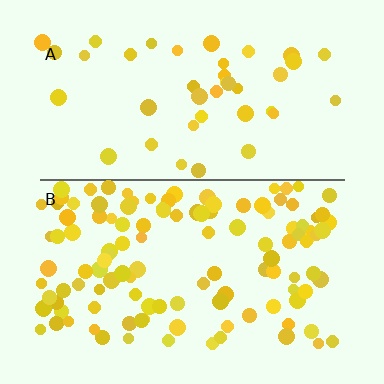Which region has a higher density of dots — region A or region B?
B (the bottom).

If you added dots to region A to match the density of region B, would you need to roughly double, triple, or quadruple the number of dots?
Approximately triple.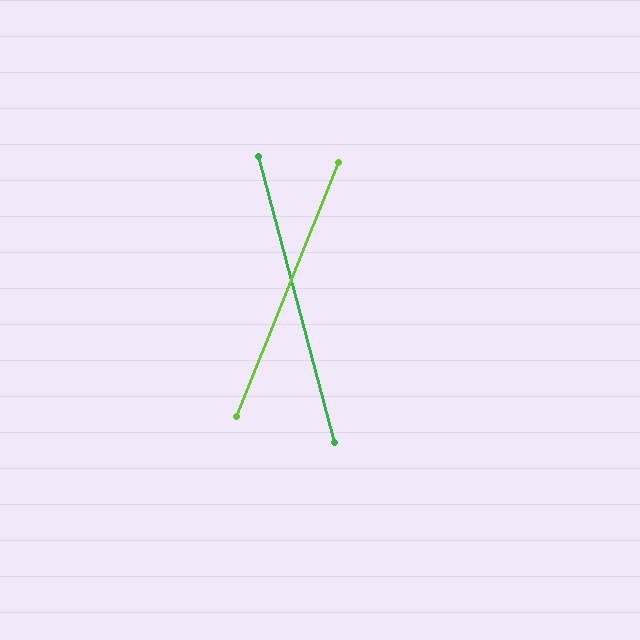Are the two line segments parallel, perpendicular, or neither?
Neither parallel nor perpendicular — they differ by about 37°.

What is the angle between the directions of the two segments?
Approximately 37 degrees.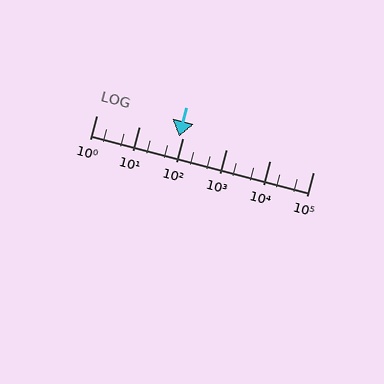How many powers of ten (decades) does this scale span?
The scale spans 5 decades, from 1 to 100000.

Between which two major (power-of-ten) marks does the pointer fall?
The pointer is between 10 and 100.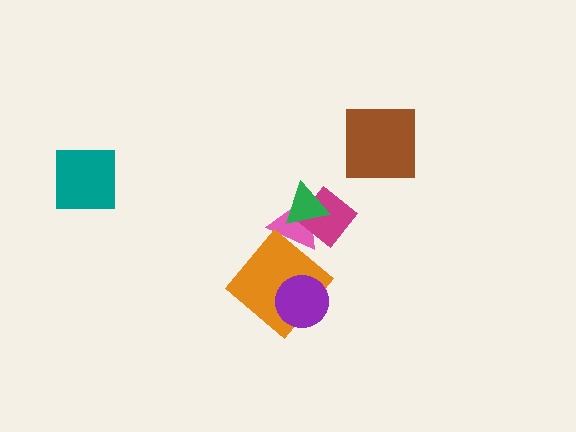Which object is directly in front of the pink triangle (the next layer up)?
The magenta diamond is directly in front of the pink triangle.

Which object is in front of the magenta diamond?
The green triangle is in front of the magenta diamond.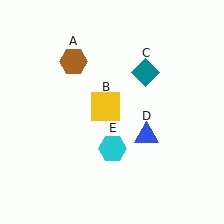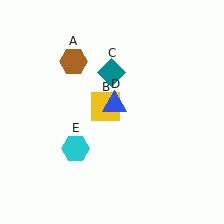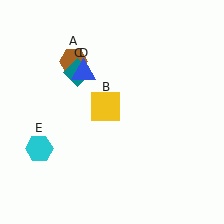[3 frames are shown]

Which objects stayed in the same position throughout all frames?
Brown hexagon (object A) and yellow square (object B) remained stationary.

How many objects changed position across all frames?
3 objects changed position: teal diamond (object C), blue triangle (object D), cyan hexagon (object E).